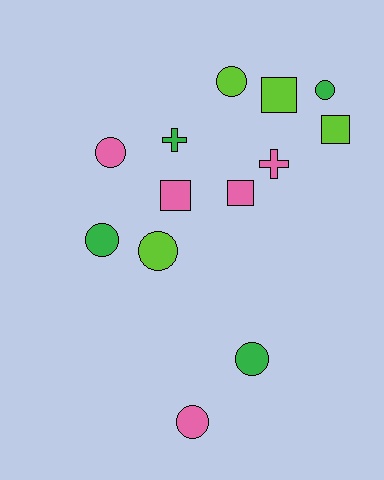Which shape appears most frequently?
Circle, with 7 objects.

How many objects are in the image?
There are 13 objects.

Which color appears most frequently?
Pink, with 5 objects.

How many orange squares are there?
There are no orange squares.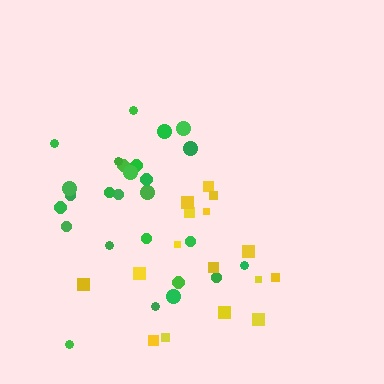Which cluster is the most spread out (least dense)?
Yellow.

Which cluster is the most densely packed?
Green.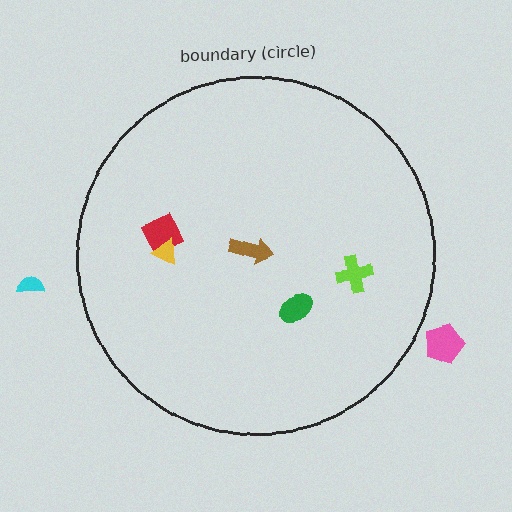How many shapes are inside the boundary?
5 inside, 2 outside.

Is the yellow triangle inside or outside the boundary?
Inside.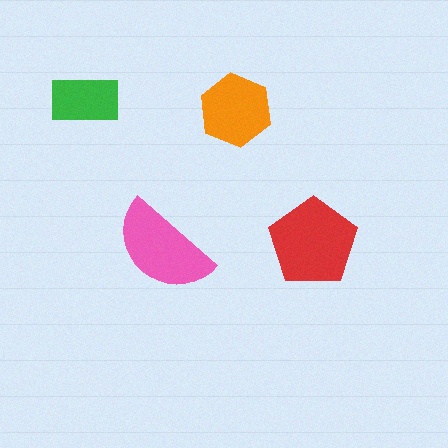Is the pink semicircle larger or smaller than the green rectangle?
Larger.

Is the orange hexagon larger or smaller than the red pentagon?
Smaller.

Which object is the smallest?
The green rectangle.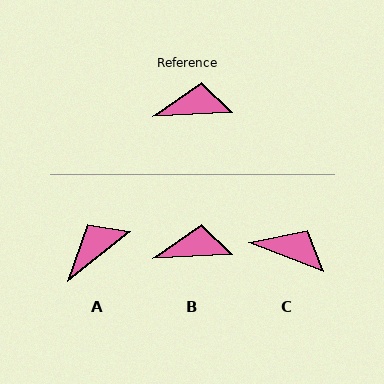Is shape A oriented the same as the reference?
No, it is off by about 35 degrees.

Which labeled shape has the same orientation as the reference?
B.